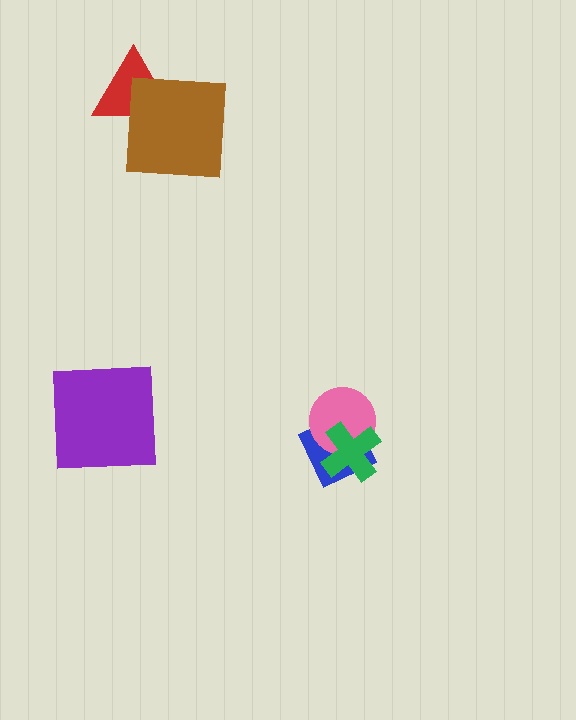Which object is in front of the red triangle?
The brown square is in front of the red triangle.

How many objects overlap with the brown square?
1 object overlaps with the brown square.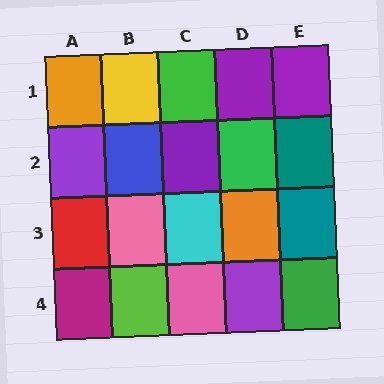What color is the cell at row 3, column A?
Red.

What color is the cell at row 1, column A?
Orange.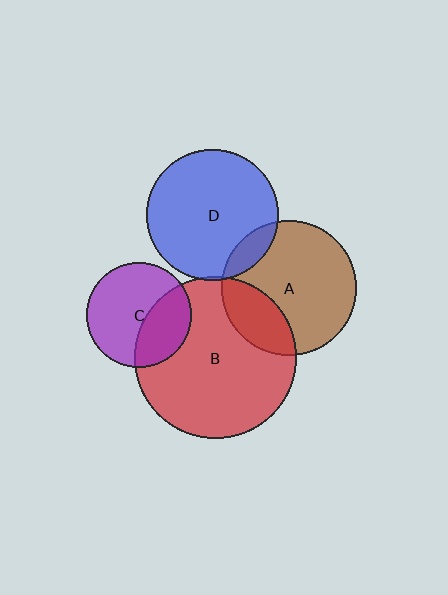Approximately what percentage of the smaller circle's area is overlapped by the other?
Approximately 35%.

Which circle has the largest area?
Circle B (red).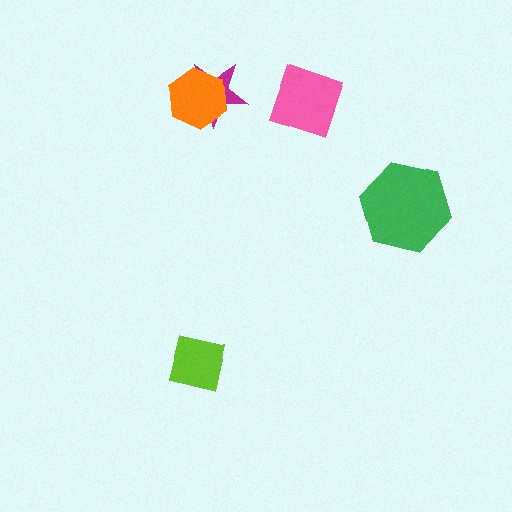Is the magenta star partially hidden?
Yes, it is partially covered by another shape.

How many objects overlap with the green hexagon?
0 objects overlap with the green hexagon.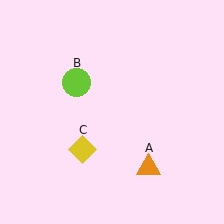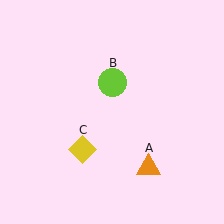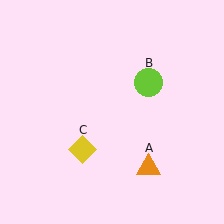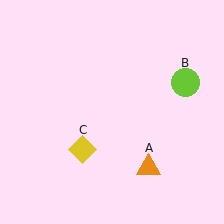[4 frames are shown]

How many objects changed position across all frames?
1 object changed position: lime circle (object B).